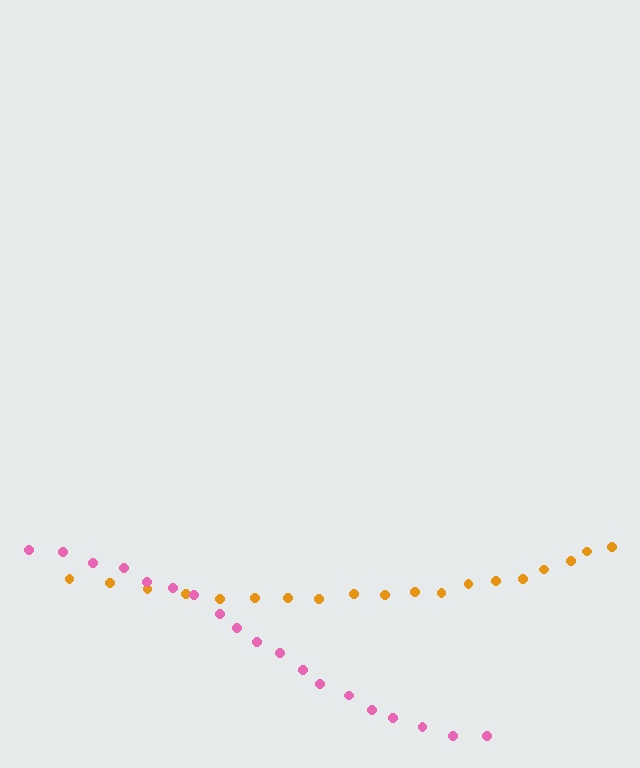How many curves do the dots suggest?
There are 2 distinct paths.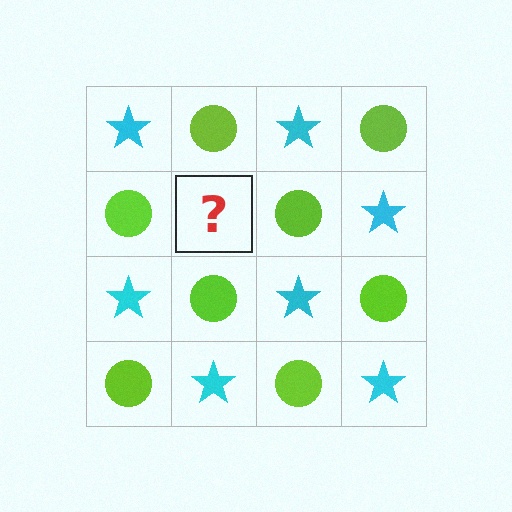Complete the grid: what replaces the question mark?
The question mark should be replaced with a cyan star.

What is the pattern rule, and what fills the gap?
The rule is that it alternates cyan star and lime circle in a checkerboard pattern. The gap should be filled with a cyan star.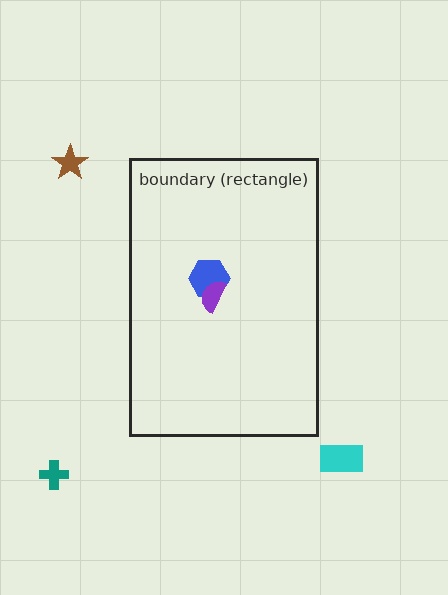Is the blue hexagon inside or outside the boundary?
Inside.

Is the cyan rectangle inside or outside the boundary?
Outside.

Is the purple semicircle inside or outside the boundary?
Inside.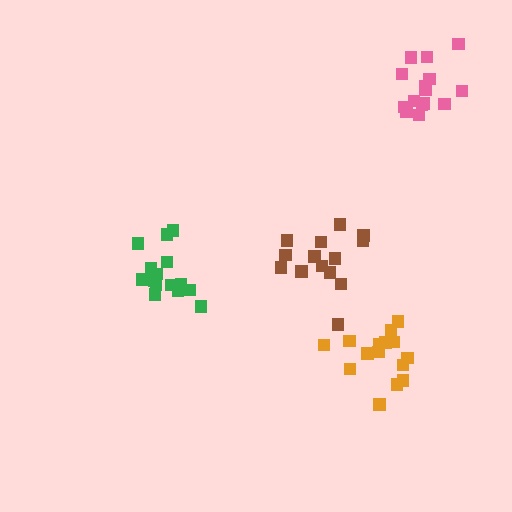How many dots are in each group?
Group 1: 14 dots, Group 2: 15 dots, Group 3: 15 dots, Group 4: 16 dots (60 total).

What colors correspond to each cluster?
The clusters are colored: brown, green, pink, orange.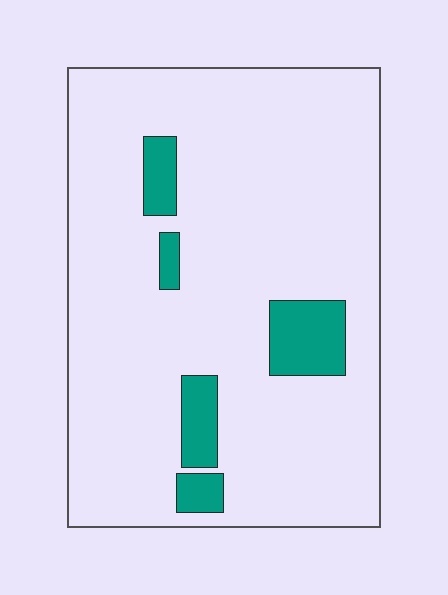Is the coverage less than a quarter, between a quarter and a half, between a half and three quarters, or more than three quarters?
Less than a quarter.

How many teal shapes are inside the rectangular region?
5.